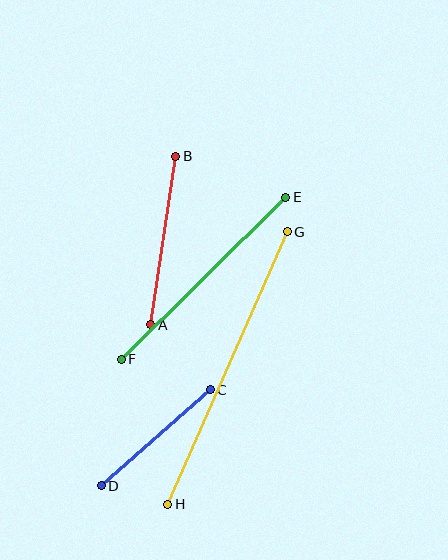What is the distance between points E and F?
The distance is approximately 231 pixels.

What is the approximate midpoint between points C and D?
The midpoint is at approximately (156, 438) pixels.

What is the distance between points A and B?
The distance is approximately 170 pixels.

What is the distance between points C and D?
The distance is approximately 145 pixels.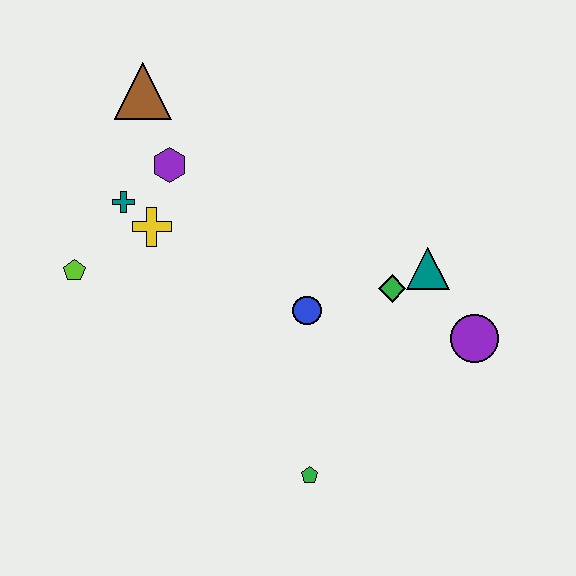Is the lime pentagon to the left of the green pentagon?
Yes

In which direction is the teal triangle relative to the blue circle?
The teal triangle is to the right of the blue circle.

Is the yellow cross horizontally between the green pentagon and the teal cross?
Yes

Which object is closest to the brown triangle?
The purple hexagon is closest to the brown triangle.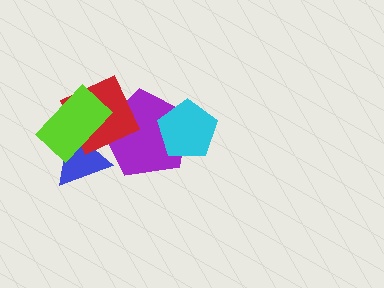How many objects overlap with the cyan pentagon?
1 object overlaps with the cyan pentagon.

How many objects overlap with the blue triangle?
3 objects overlap with the blue triangle.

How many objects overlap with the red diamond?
3 objects overlap with the red diamond.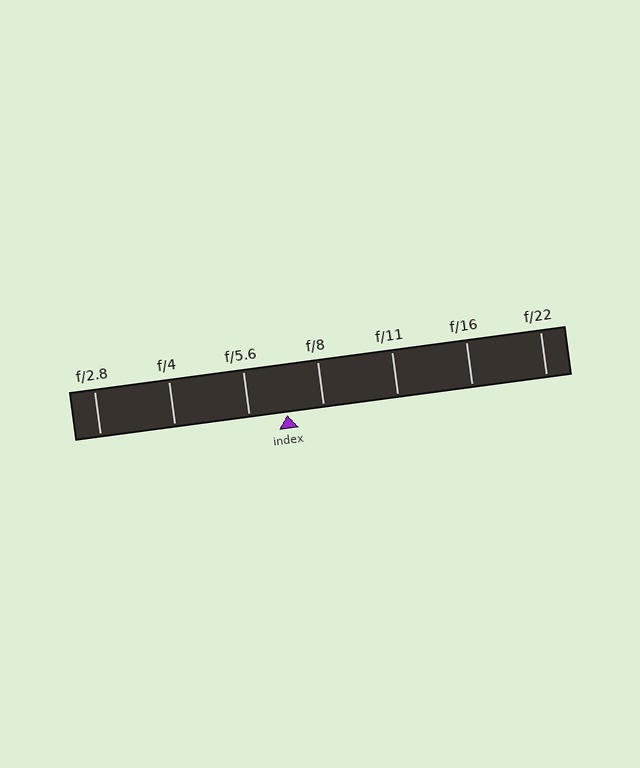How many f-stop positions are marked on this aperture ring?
There are 7 f-stop positions marked.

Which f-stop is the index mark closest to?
The index mark is closest to f/8.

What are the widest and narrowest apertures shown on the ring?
The widest aperture shown is f/2.8 and the narrowest is f/22.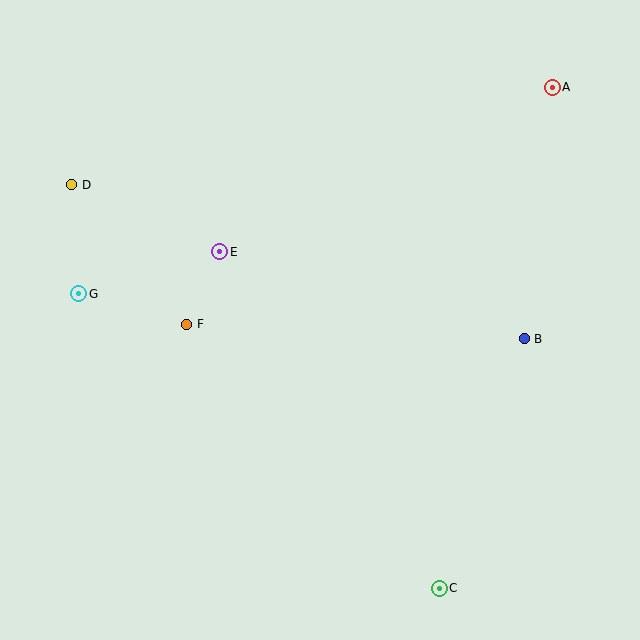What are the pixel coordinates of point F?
Point F is at (186, 324).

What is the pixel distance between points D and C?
The distance between D and C is 546 pixels.